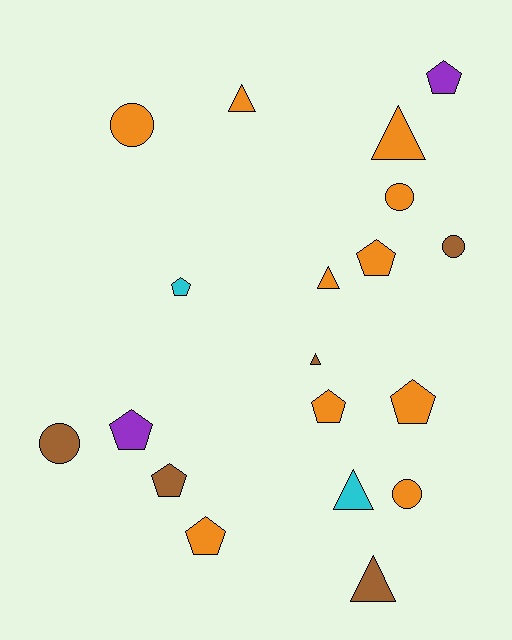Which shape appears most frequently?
Pentagon, with 8 objects.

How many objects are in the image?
There are 19 objects.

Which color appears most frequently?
Orange, with 10 objects.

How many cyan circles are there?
There are no cyan circles.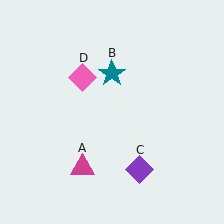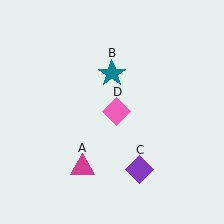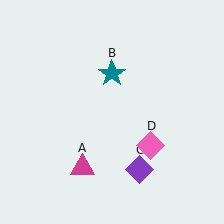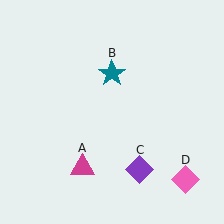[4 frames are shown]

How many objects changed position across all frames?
1 object changed position: pink diamond (object D).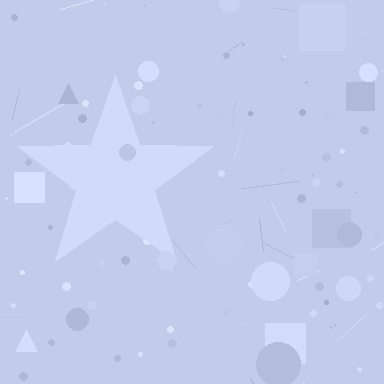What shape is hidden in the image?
A star is hidden in the image.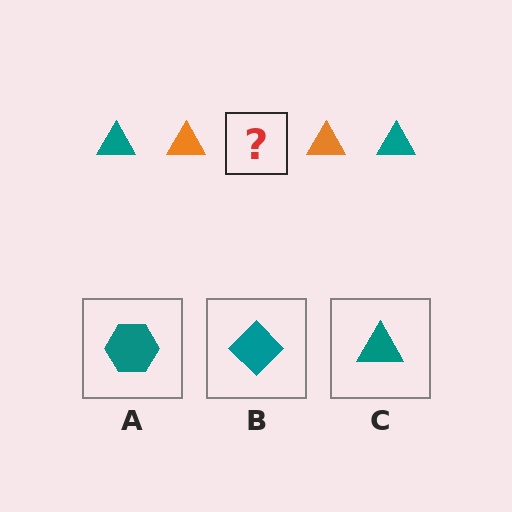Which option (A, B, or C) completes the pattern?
C.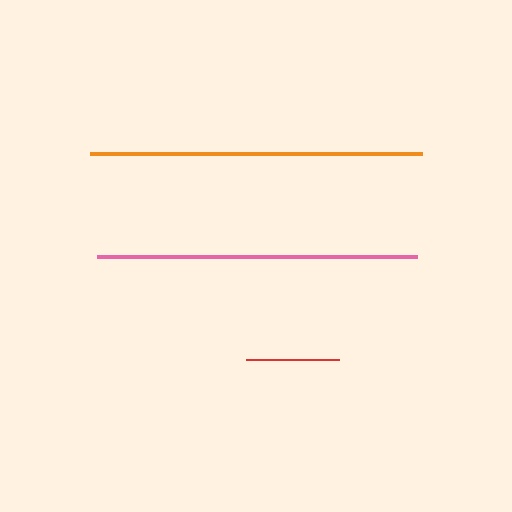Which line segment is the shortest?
The red line is the shortest at approximately 93 pixels.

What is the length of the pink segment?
The pink segment is approximately 320 pixels long.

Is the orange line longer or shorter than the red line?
The orange line is longer than the red line.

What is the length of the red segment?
The red segment is approximately 93 pixels long.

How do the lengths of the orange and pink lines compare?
The orange and pink lines are approximately the same length.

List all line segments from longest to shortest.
From longest to shortest: orange, pink, red.